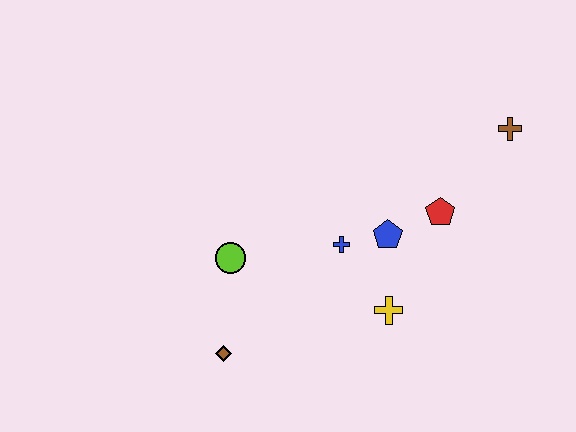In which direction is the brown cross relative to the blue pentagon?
The brown cross is to the right of the blue pentagon.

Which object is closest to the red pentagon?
The blue pentagon is closest to the red pentagon.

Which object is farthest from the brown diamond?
The brown cross is farthest from the brown diamond.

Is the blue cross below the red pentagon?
Yes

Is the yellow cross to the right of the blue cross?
Yes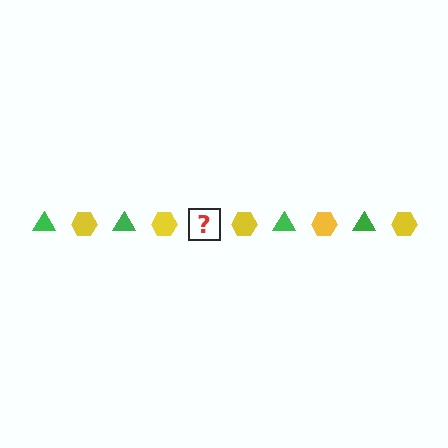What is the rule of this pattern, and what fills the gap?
The rule is that the pattern alternates between green triangle and yellow hexagon. The gap should be filled with a green triangle.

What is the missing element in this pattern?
The missing element is a green triangle.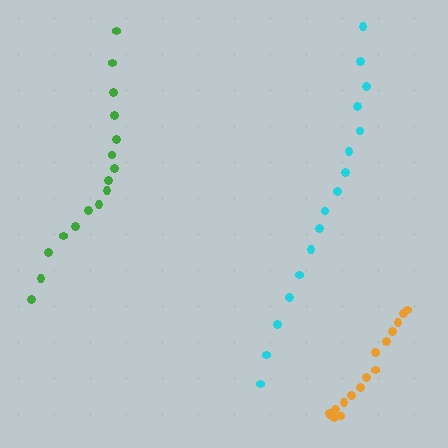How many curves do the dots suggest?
There are 3 distinct paths.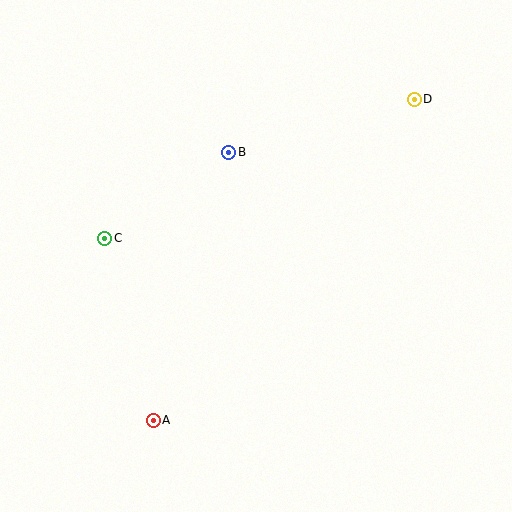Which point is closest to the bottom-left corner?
Point A is closest to the bottom-left corner.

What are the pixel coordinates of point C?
Point C is at (105, 238).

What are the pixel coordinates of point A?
Point A is at (153, 420).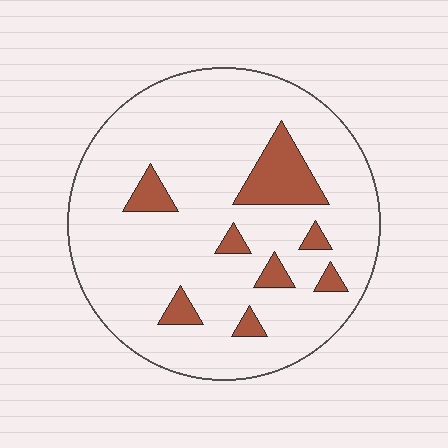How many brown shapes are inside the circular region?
8.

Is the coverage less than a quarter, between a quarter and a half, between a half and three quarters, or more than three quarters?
Less than a quarter.